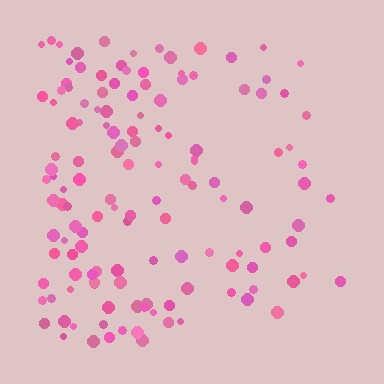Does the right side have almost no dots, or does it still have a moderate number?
Still a moderate number, just noticeably fewer than the left.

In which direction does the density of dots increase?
From right to left, with the left side densest.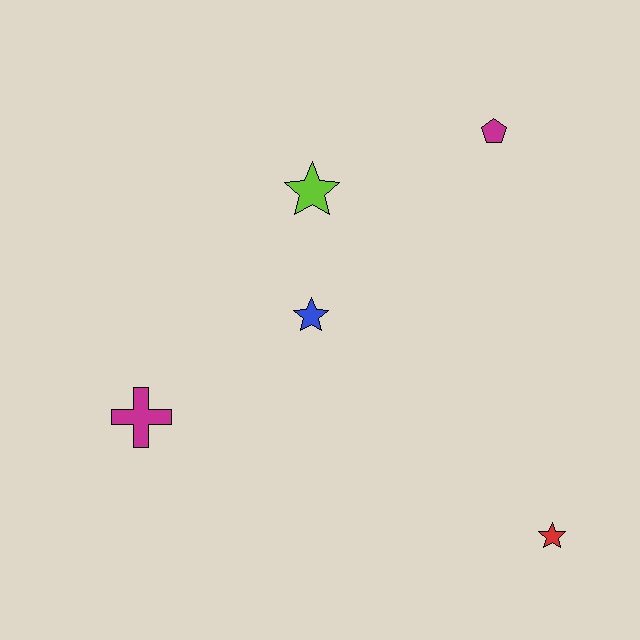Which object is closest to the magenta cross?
The blue star is closest to the magenta cross.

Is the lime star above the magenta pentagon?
No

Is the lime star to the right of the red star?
No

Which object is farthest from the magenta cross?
The magenta pentagon is farthest from the magenta cross.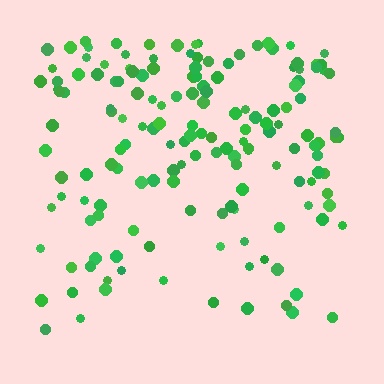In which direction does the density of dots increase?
From bottom to top, with the top side densest.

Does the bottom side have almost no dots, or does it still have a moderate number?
Still a moderate number, just noticeably fewer than the top.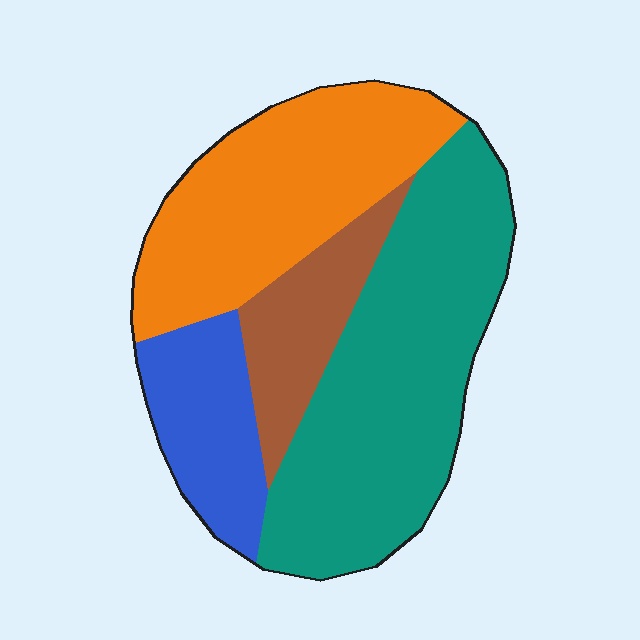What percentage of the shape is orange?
Orange takes up about one third (1/3) of the shape.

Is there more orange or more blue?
Orange.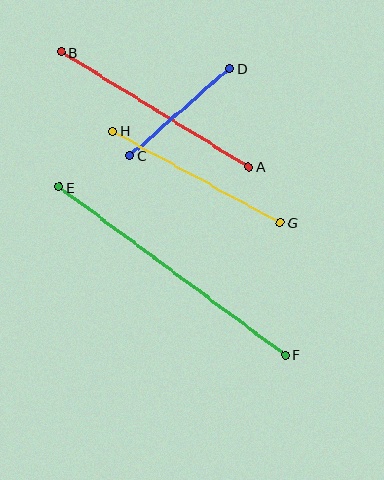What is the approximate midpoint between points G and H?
The midpoint is at approximately (196, 177) pixels.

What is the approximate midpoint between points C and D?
The midpoint is at approximately (180, 112) pixels.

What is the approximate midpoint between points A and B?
The midpoint is at approximately (155, 110) pixels.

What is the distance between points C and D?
The distance is approximately 132 pixels.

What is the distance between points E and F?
The distance is approximately 281 pixels.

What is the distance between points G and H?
The distance is approximately 191 pixels.